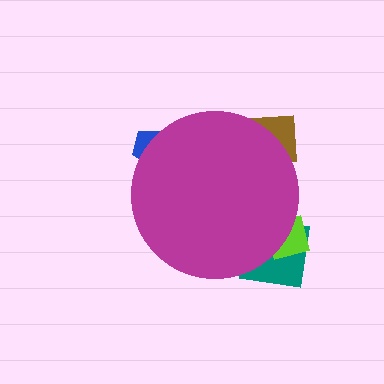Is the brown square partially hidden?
Yes, the brown square is partially hidden behind the magenta circle.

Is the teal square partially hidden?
Yes, the teal square is partially hidden behind the magenta circle.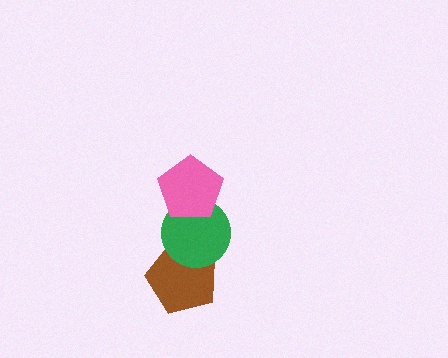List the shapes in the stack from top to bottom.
From top to bottom: the pink pentagon, the green circle, the brown pentagon.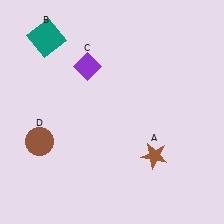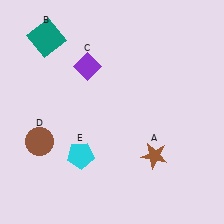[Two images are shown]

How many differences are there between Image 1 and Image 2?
There is 1 difference between the two images.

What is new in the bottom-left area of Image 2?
A cyan pentagon (E) was added in the bottom-left area of Image 2.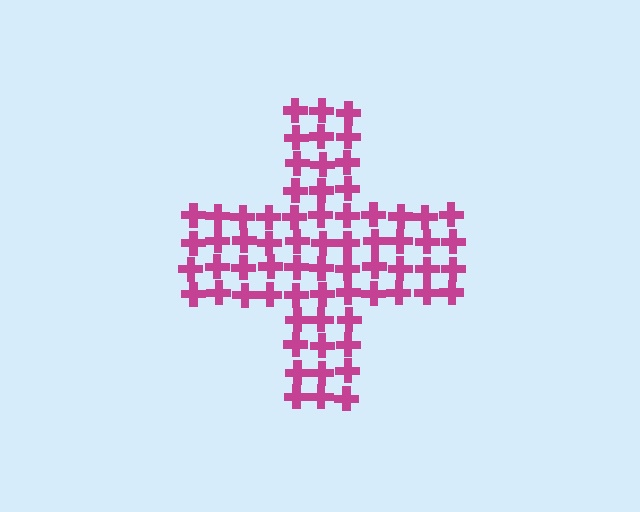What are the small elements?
The small elements are crosses.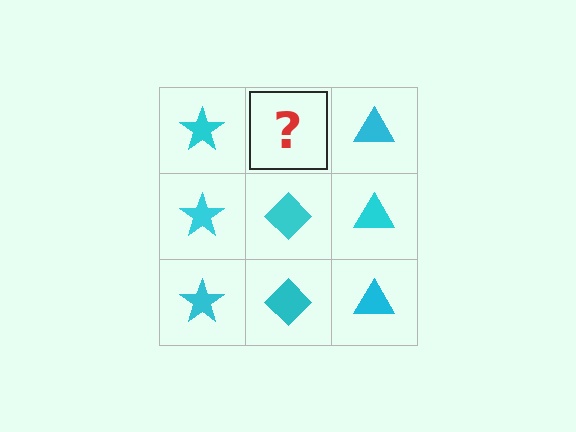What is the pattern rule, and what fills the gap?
The rule is that each column has a consistent shape. The gap should be filled with a cyan diamond.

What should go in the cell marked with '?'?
The missing cell should contain a cyan diamond.